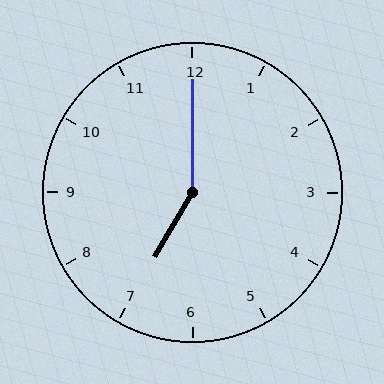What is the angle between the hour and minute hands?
Approximately 150 degrees.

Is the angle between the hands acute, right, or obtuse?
It is obtuse.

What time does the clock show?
7:00.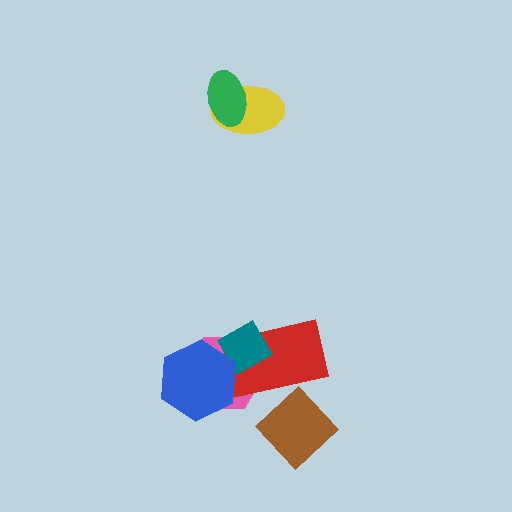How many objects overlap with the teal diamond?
3 objects overlap with the teal diamond.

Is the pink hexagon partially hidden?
Yes, it is partially covered by another shape.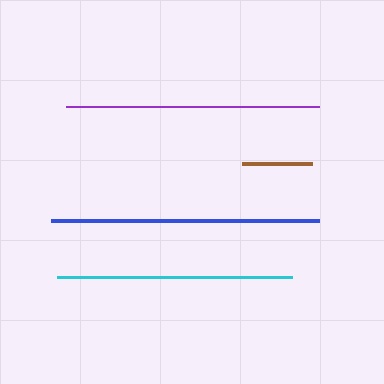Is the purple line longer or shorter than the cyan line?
The purple line is longer than the cyan line.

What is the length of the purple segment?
The purple segment is approximately 253 pixels long.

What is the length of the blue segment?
The blue segment is approximately 268 pixels long.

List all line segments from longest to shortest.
From longest to shortest: blue, purple, cyan, brown.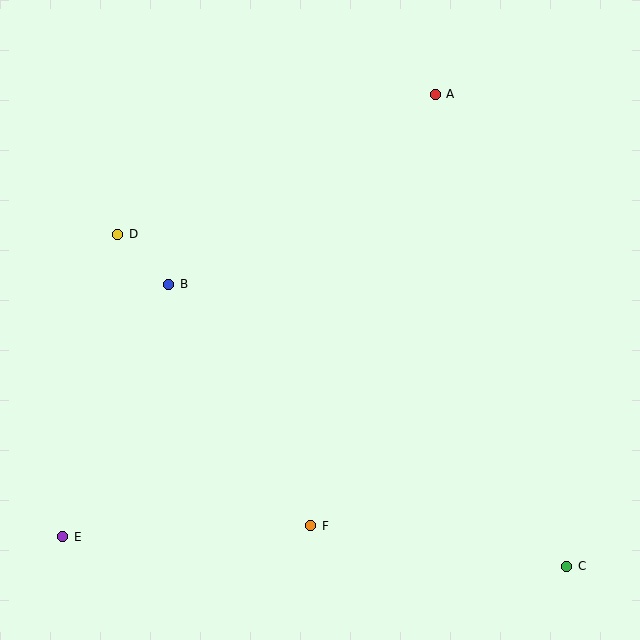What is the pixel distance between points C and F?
The distance between C and F is 259 pixels.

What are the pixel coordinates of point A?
Point A is at (435, 94).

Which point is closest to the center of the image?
Point B at (169, 284) is closest to the center.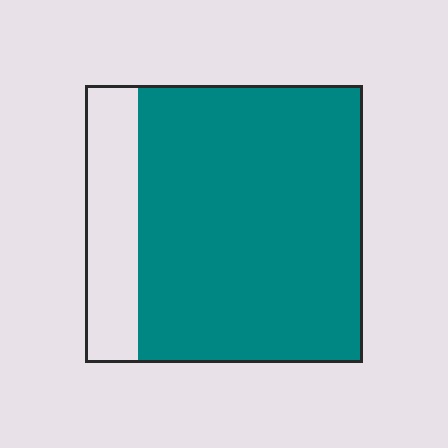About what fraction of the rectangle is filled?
About four fifths (4/5).